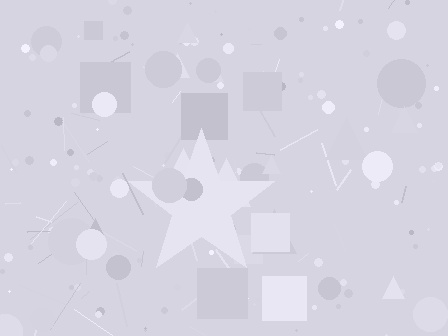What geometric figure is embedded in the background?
A star is embedded in the background.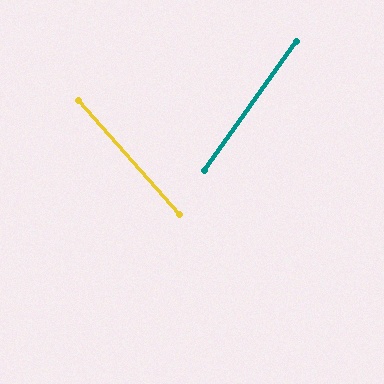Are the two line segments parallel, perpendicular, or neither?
Neither parallel nor perpendicular — they differ by about 77°.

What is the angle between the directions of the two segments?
Approximately 77 degrees.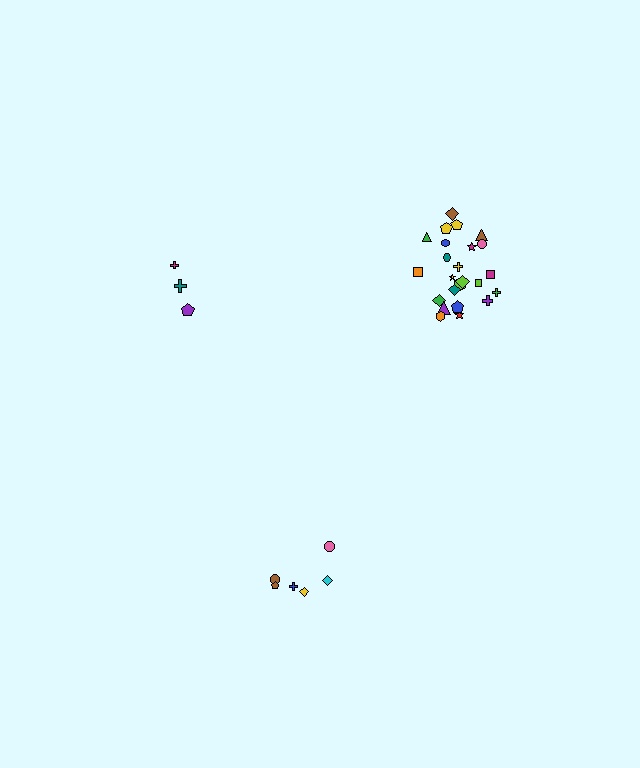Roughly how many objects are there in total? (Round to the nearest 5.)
Roughly 35 objects in total.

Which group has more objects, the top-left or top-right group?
The top-right group.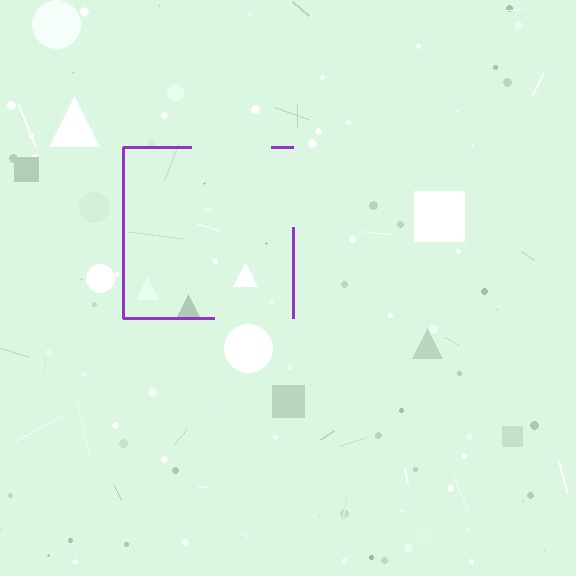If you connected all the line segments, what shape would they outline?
They would outline a square.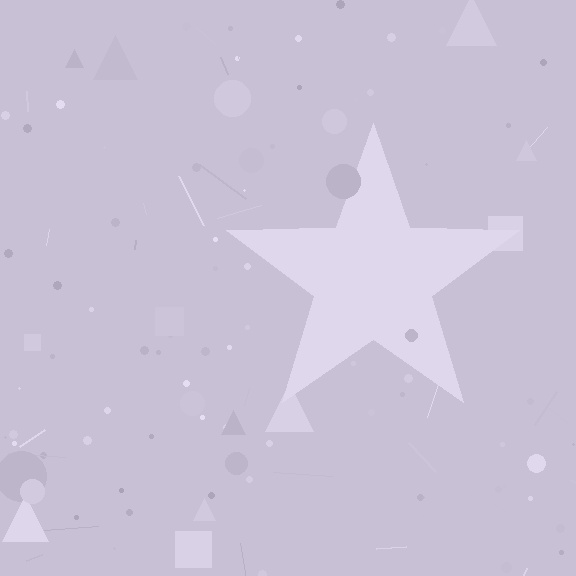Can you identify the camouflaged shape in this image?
The camouflaged shape is a star.